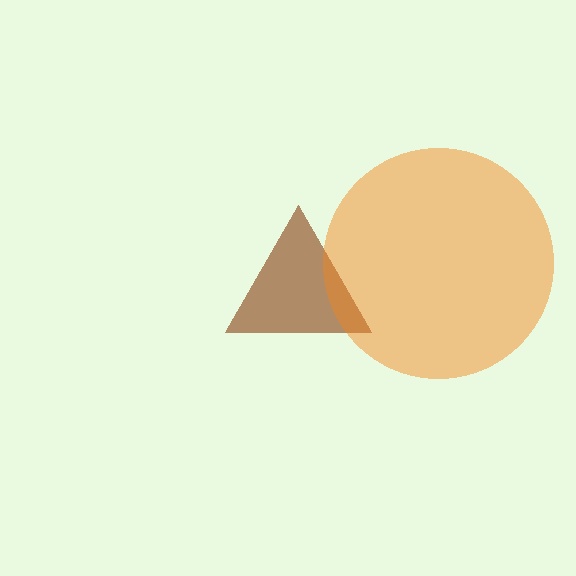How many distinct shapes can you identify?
There are 2 distinct shapes: a brown triangle, an orange circle.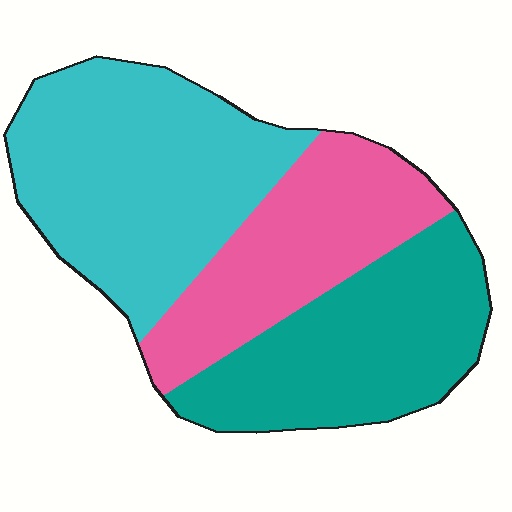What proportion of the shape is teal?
Teal takes up about one third (1/3) of the shape.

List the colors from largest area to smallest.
From largest to smallest: cyan, teal, pink.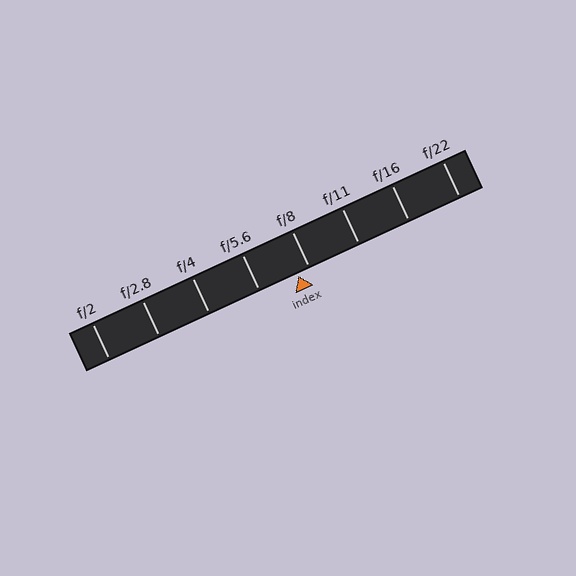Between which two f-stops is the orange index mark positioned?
The index mark is between f/5.6 and f/8.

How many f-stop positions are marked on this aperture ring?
There are 8 f-stop positions marked.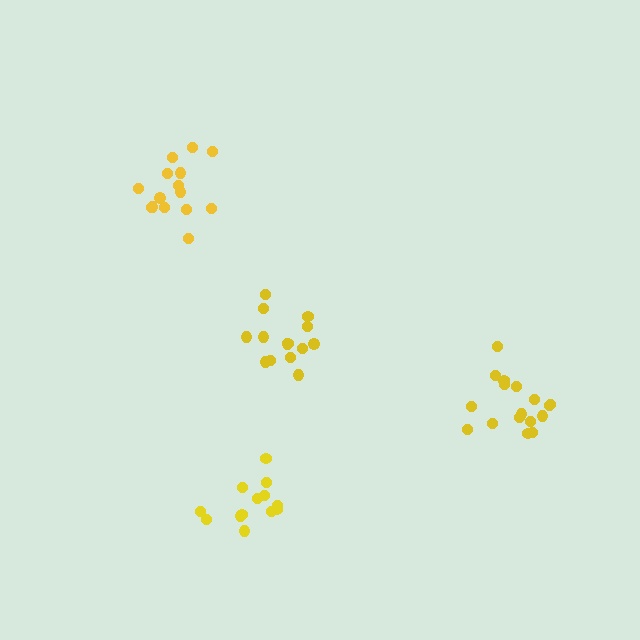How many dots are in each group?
Group 1: 15 dots, Group 2: 14 dots, Group 3: 13 dots, Group 4: 17 dots (59 total).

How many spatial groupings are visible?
There are 4 spatial groupings.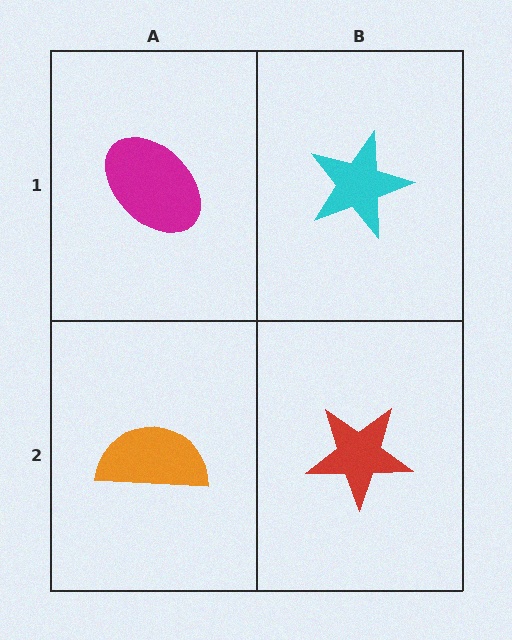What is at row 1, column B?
A cyan star.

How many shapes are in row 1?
2 shapes.